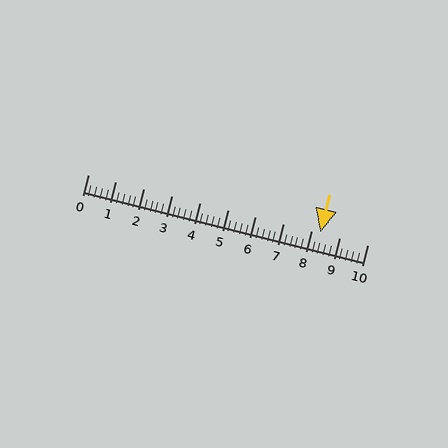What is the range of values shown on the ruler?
The ruler shows values from 0 to 10.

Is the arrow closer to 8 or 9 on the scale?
The arrow is closer to 8.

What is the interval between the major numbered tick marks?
The major tick marks are spaced 1 units apart.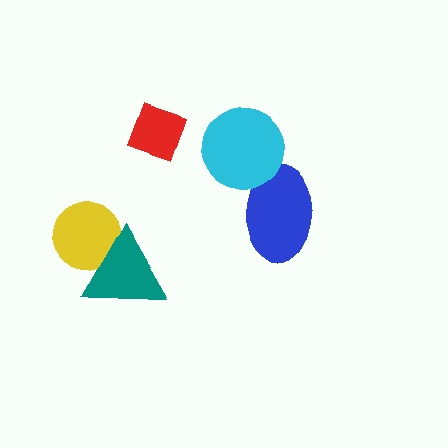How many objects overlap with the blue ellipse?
1 object overlaps with the blue ellipse.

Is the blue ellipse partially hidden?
Yes, it is partially covered by another shape.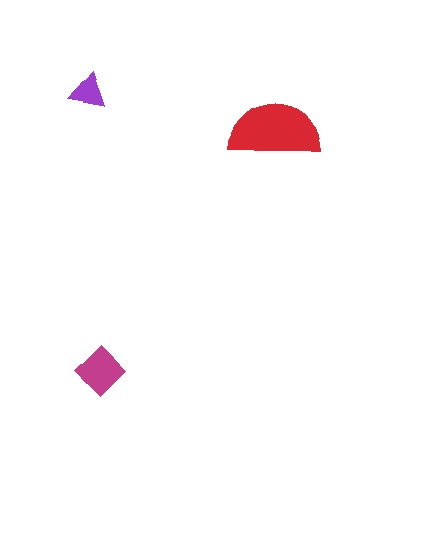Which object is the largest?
The red semicircle.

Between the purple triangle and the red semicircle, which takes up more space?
The red semicircle.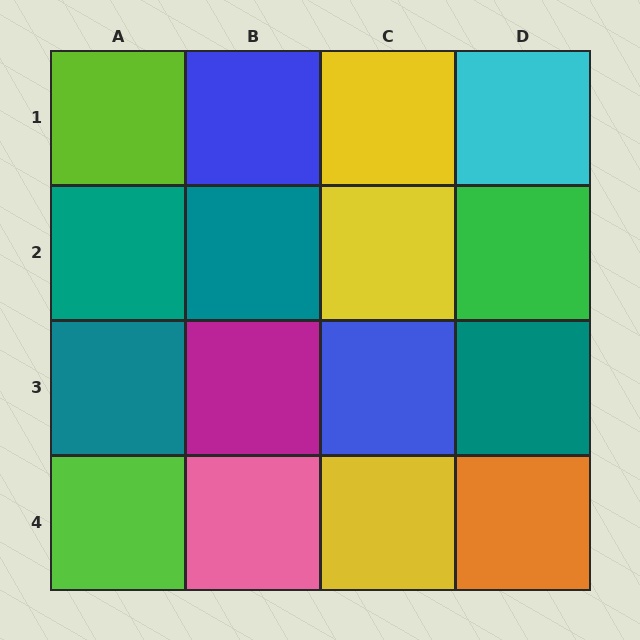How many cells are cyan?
1 cell is cyan.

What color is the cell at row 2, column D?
Green.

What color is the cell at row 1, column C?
Yellow.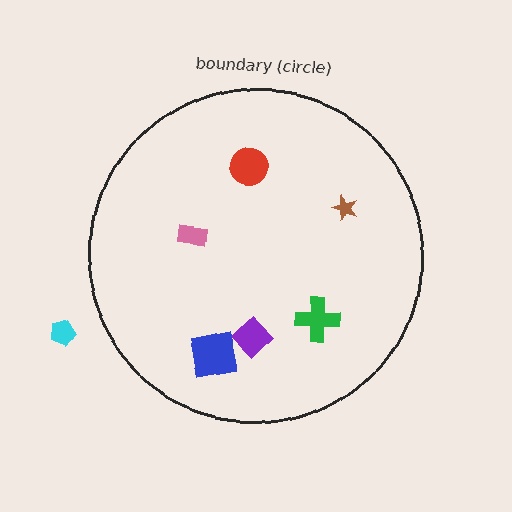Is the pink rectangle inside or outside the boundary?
Inside.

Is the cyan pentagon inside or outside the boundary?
Outside.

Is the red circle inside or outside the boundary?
Inside.